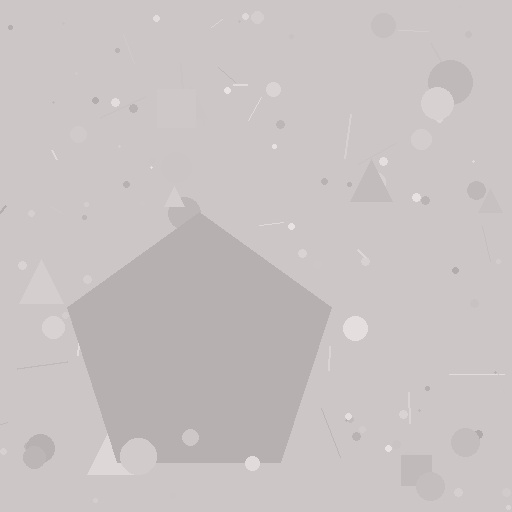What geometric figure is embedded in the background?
A pentagon is embedded in the background.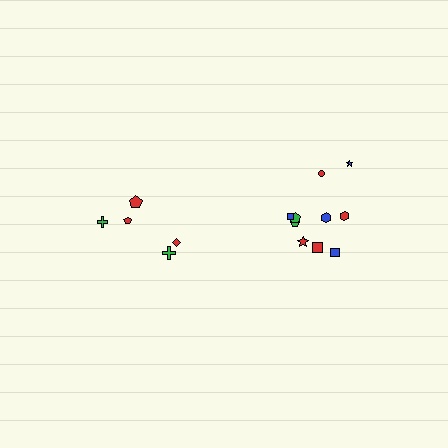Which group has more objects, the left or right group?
The right group.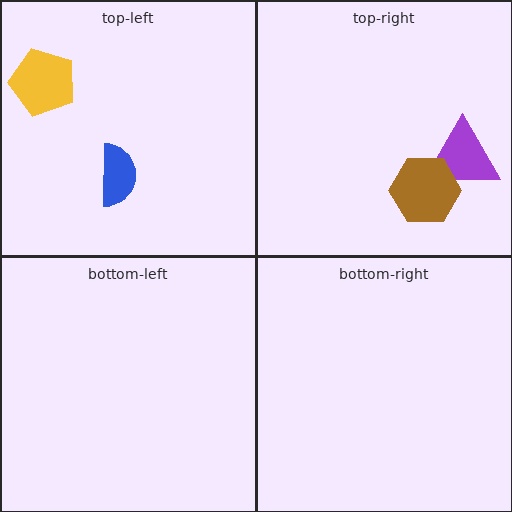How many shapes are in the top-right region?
2.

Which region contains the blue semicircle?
The top-left region.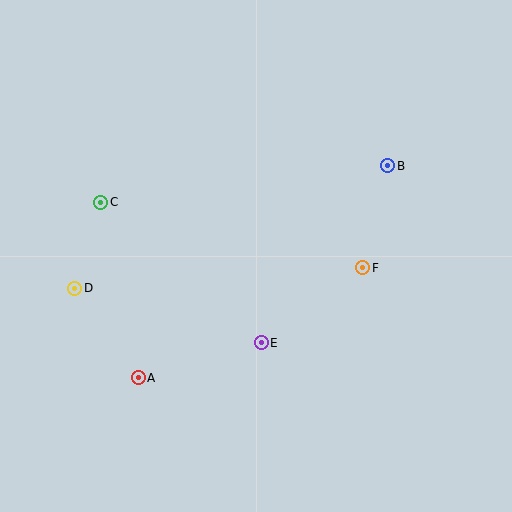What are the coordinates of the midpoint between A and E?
The midpoint between A and E is at (200, 360).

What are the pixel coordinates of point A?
Point A is at (138, 378).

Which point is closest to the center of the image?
Point E at (261, 343) is closest to the center.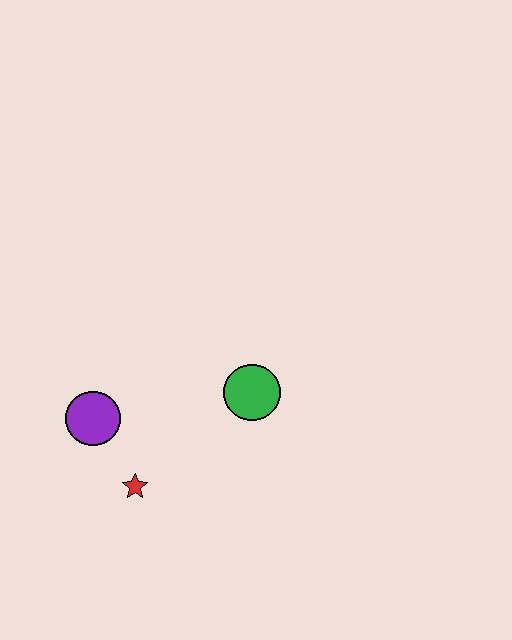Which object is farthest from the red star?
The green circle is farthest from the red star.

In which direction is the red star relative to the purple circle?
The red star is below the purple circle.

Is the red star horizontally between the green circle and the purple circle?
Yes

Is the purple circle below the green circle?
Yes